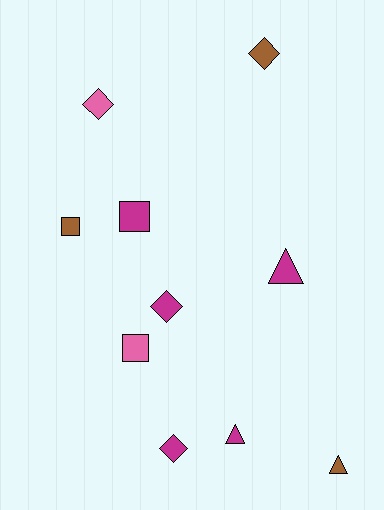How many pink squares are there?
There is 1 pink square.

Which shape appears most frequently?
Diamond, with 4 objects.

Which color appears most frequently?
Magenta, with 5 objects.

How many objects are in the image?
There are 10 objects.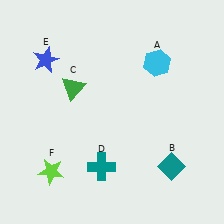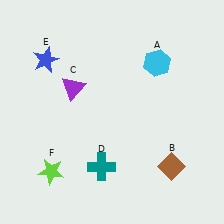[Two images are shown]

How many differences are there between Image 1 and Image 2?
There are 2 differences between the two images.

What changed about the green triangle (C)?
In Image 1, C is green. In Image 2, it changed to purple.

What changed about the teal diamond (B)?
In Image 1, B is teal. In Image 2, it changed to brown.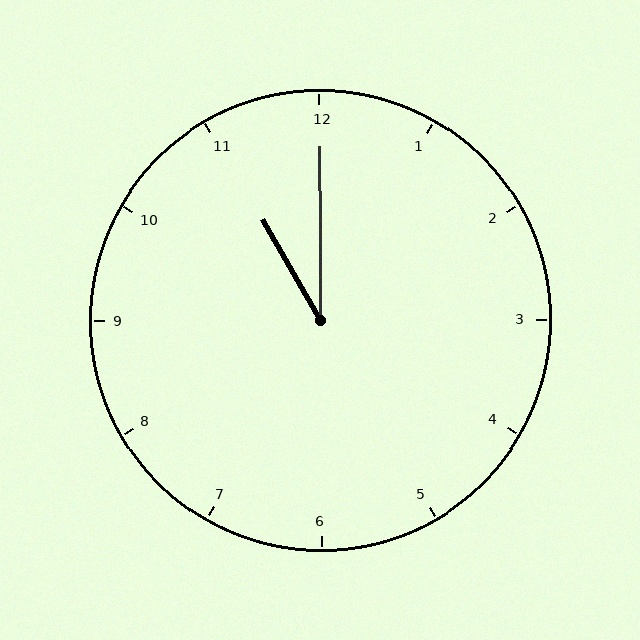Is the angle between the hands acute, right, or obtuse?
It is acute.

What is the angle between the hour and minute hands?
Approximately 30 degrees.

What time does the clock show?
11:00.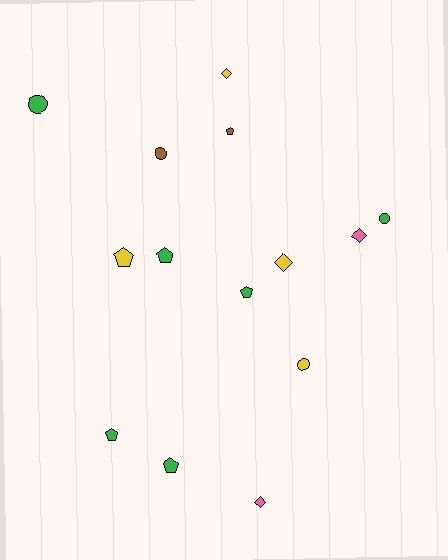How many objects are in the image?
There are 14 objects.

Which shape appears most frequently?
Pentagon, with 6 objects.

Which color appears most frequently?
Green, with 6 objects.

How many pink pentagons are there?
There are no pink pentagons.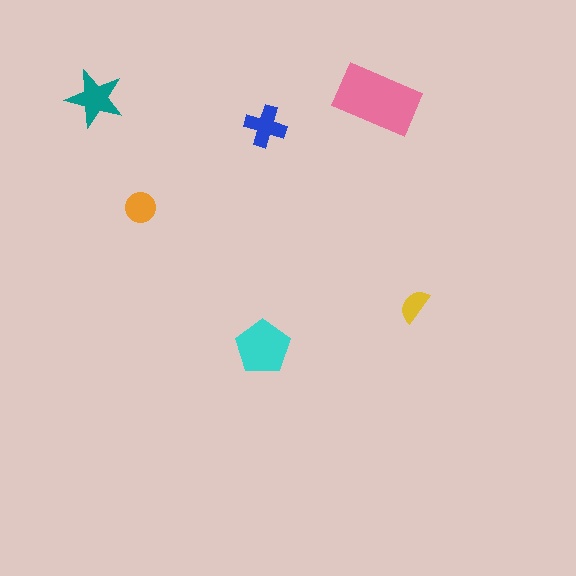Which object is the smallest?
The yellow semicircle.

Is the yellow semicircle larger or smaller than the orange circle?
Smaller.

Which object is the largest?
The pink rectangle.